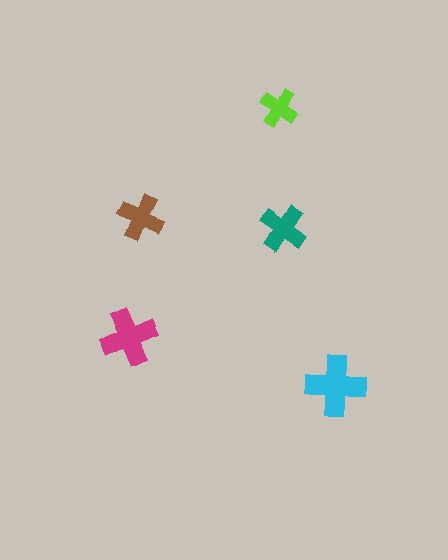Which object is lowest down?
The cyan cross is bottommost.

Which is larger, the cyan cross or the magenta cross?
The cyan one.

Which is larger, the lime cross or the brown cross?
The brown one.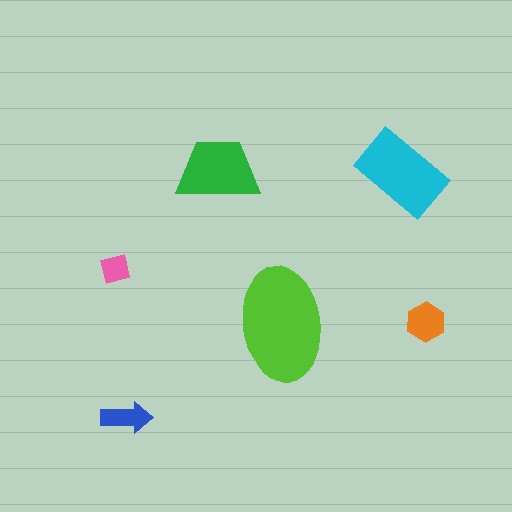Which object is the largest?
The lime ellipse.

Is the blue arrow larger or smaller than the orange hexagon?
Smaller.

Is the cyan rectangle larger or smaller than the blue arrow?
Larger.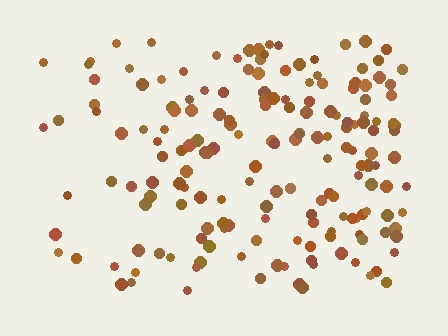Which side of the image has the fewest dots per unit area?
The left.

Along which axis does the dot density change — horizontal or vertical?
Horizontal.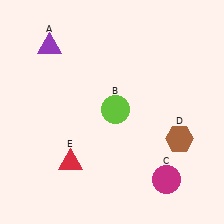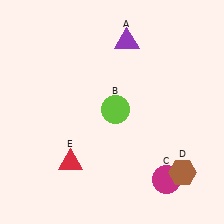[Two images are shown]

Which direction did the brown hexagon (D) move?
The brown hexagon (D) moved down.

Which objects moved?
The objects that moved are: the purple triangle (A), the brown hexagon (D).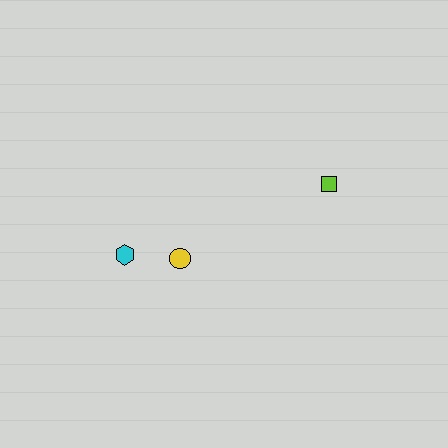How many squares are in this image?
There is 1 square.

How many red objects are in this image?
There are no red objects.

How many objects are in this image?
There are 3 objects.